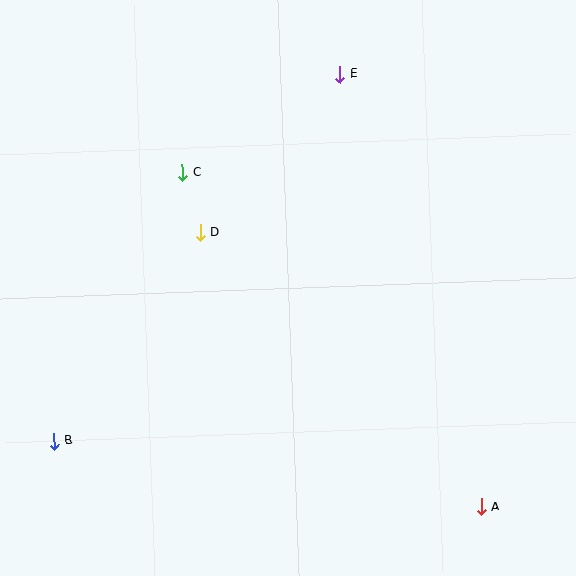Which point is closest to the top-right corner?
Point E is closest to the top-right corner.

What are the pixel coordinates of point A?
Point A is at (481, 507).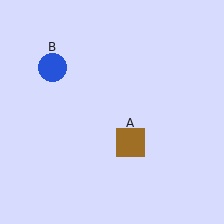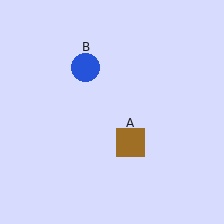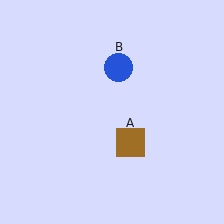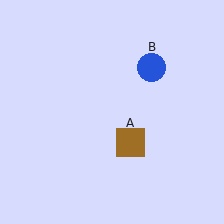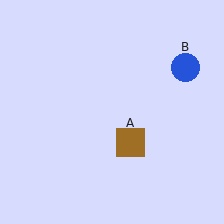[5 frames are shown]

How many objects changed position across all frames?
1 object changed position: blue circle (object B).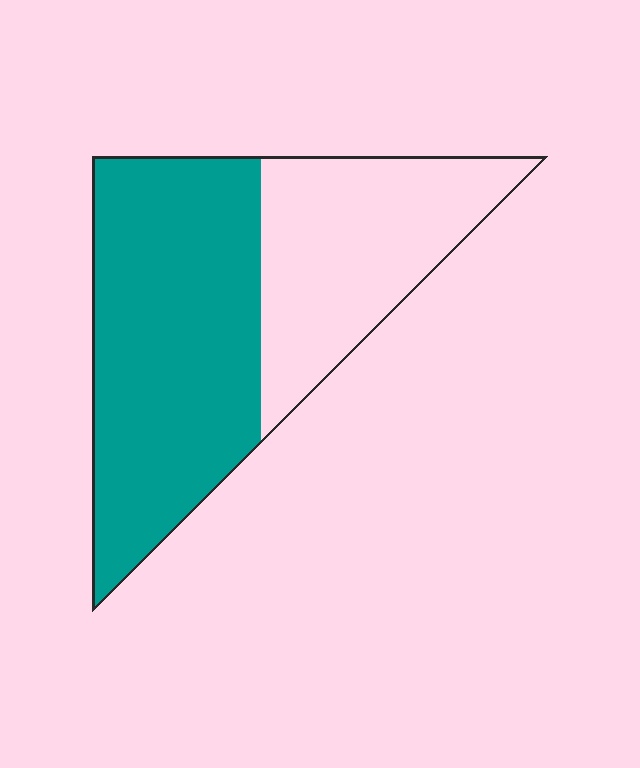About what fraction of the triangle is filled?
About three fifths (3/5).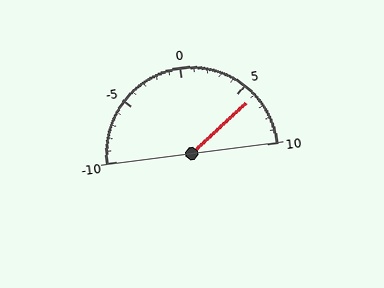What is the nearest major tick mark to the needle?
The nearest major tick mark is 5.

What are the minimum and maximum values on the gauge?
The gauge ranges from -10 to 10.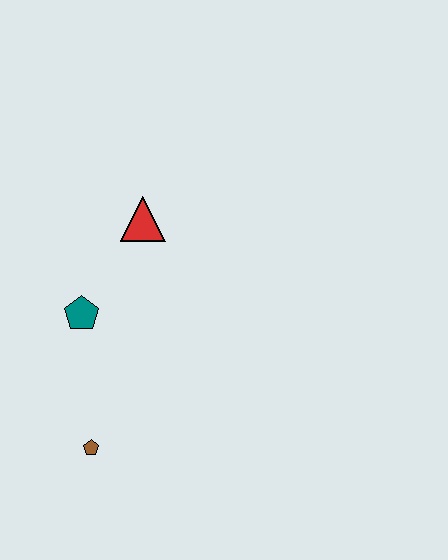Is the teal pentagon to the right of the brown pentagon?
No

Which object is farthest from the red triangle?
The brown pentagon is farthest from the red triangle.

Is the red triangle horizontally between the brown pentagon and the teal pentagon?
No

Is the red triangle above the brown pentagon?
Yes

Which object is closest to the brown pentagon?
The teal pentagon is closest to the brown pentagon.